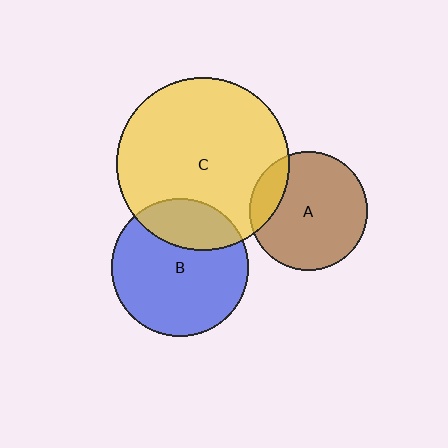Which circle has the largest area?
Circle C (yellow).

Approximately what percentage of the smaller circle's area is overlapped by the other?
Approximately 15%.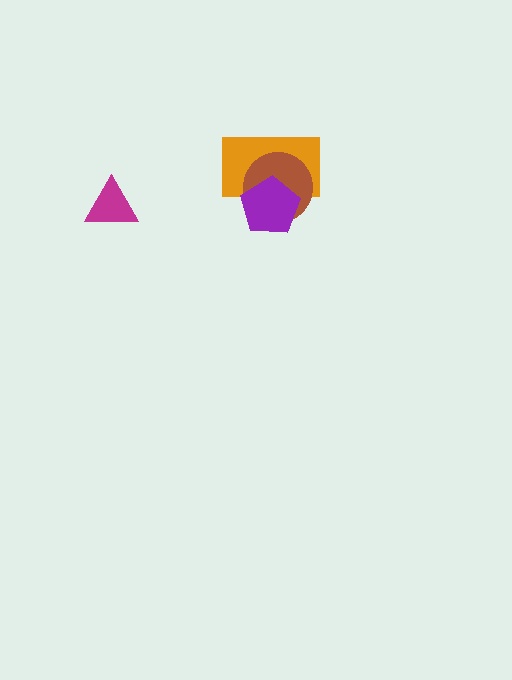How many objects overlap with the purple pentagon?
2 objects overlap with the purple pentagon.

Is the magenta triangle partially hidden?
No, no other shape covers it.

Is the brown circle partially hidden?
Yes, it is partially covered by another shape.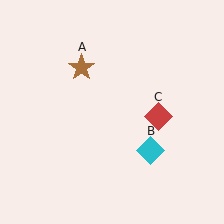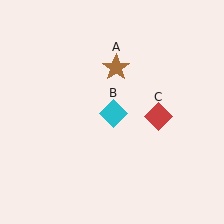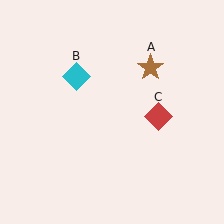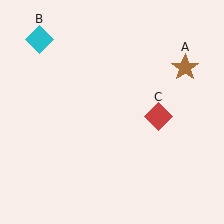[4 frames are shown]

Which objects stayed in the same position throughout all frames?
Red diamond (object C) remained stationary.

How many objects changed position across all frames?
2 objects changed position: brown star (object A), cyan diamond (object B).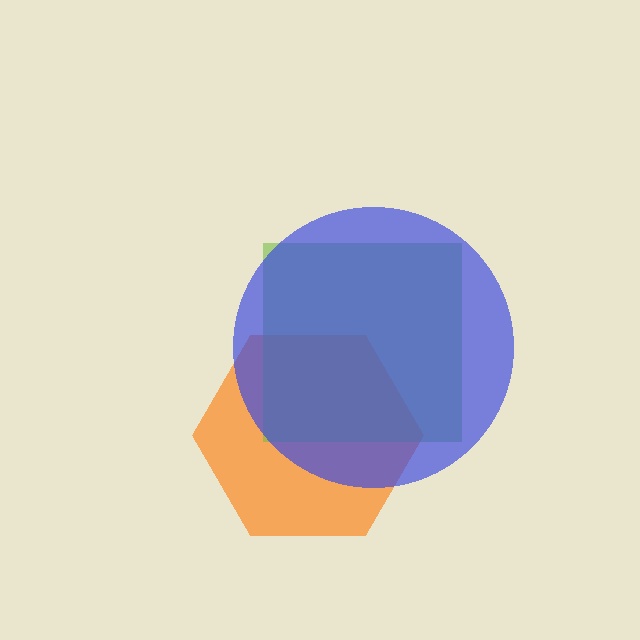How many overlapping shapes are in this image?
There are 3 overlapping shapes in the image.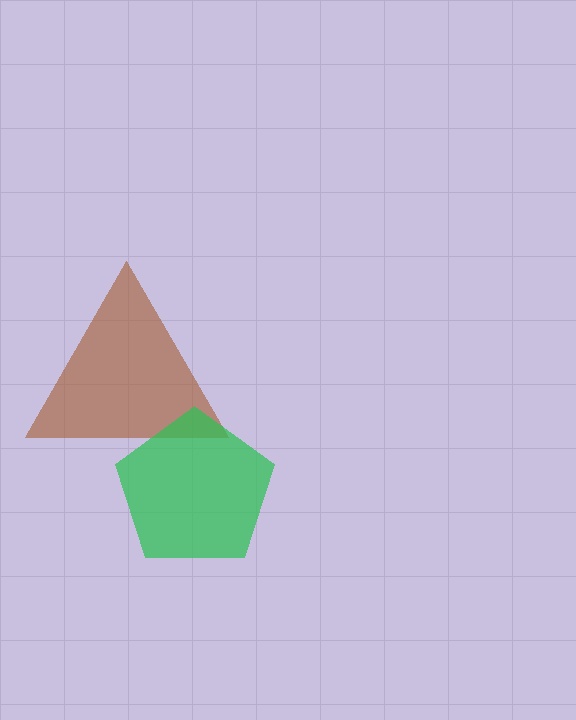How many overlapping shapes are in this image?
There are 2 overlapping shapes in the image.